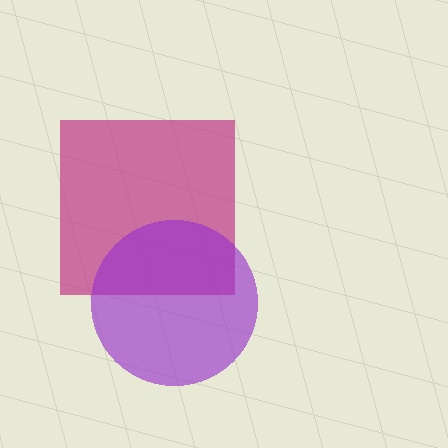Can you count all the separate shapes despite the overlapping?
Yes, there are 2 separate shapes.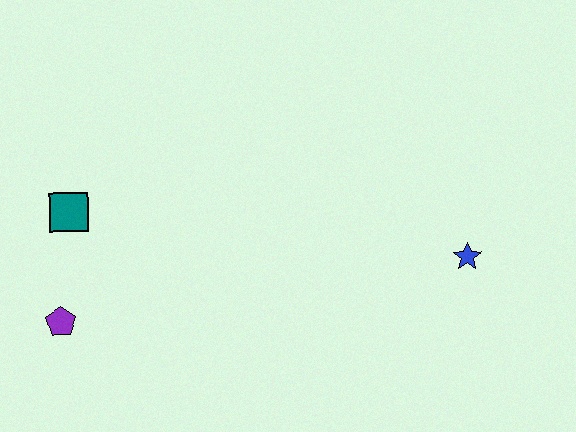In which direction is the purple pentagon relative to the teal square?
The purple pentagon is below the teal square.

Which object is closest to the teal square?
The purple pentagon is closest to the teal square.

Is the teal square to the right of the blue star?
No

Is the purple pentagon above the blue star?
No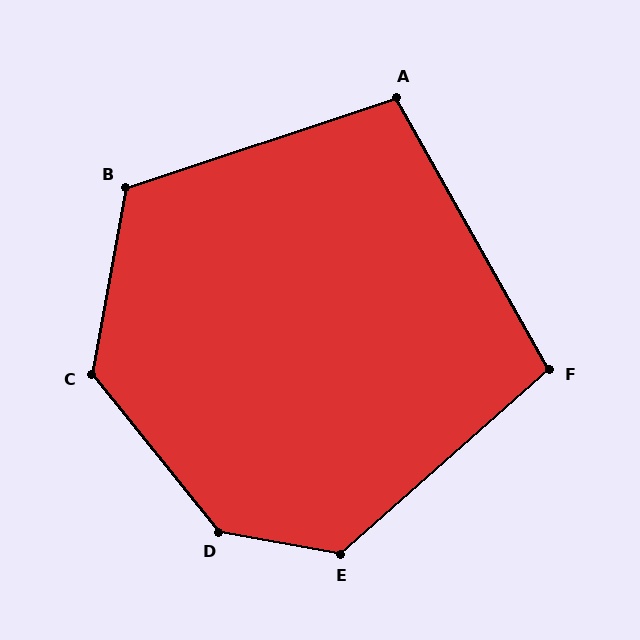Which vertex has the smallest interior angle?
A, at approximately 101 degrees.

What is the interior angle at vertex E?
Approximately 128 degrees (obtuse).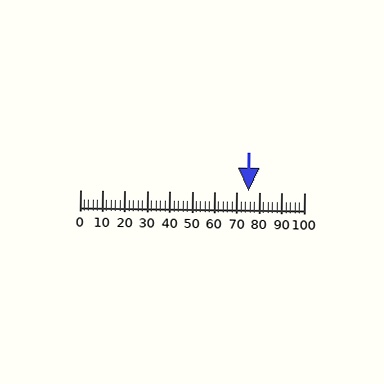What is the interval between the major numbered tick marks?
The major tick marks are spaced 10 units apart.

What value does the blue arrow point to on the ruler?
The blue arrow points to approximately 75.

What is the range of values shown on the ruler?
The ruler shows values from 0 to 100.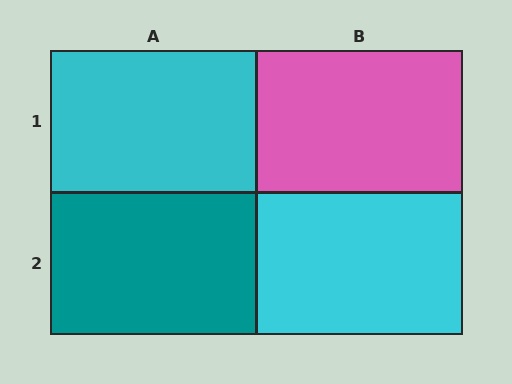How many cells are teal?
1 cell is teal.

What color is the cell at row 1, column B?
Pink.